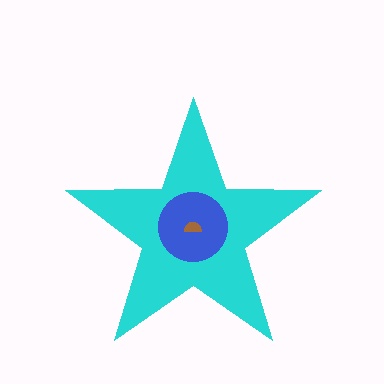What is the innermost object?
The brown semicircle.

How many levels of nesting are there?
3.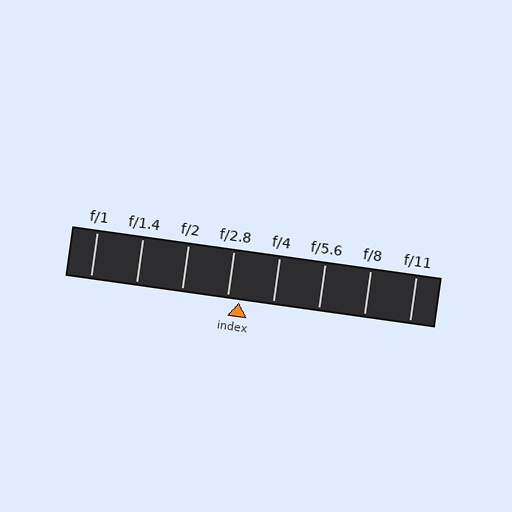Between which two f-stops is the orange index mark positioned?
The index mark is between f/2.8 and f/4.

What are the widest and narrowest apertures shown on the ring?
The widest aperture shown is f/1 and the narrowest is f/11.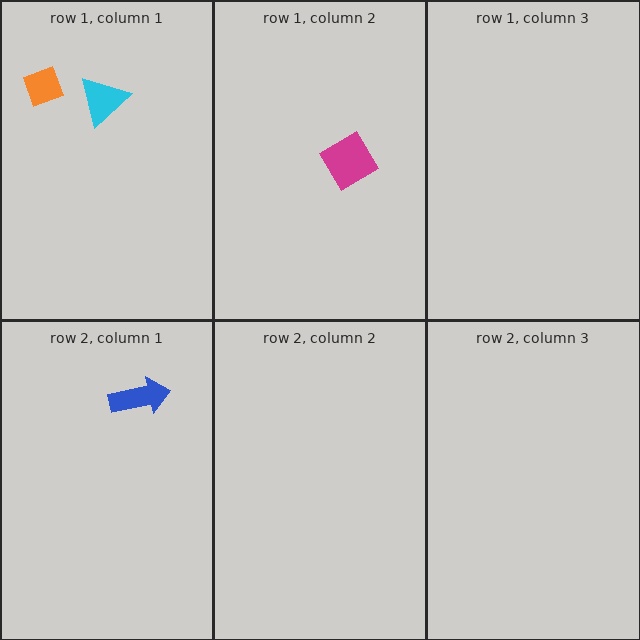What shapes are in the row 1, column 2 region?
The magenta diamond.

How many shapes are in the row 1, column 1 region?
2.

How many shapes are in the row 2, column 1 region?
1.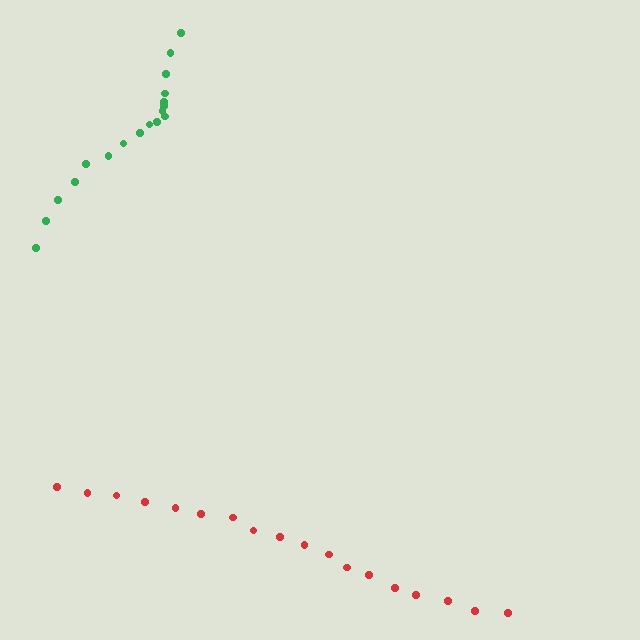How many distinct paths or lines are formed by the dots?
There are 2 distinct paths.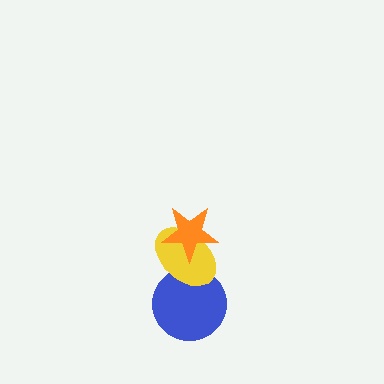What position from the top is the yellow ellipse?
The yellow ellipse is 2nd from the top.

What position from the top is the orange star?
The orange star is 1st from the top.